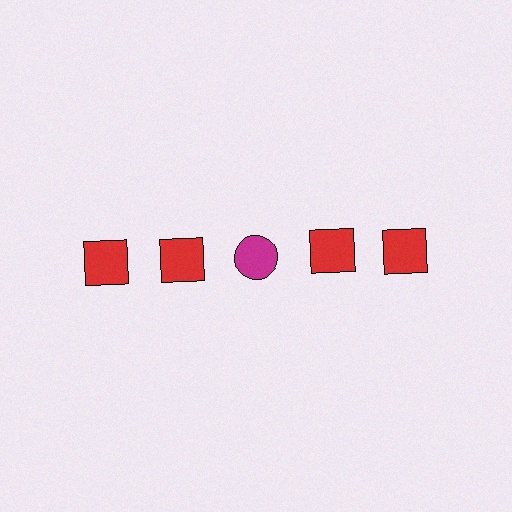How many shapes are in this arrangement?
There are 5 shapes arranged in a grid pattern.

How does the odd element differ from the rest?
It differs in both color (magenta instead of red) and shape (circle instead of square).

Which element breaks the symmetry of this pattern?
The magenta circle in the top row, center column breaks the symmetry. All other shapes are red squares.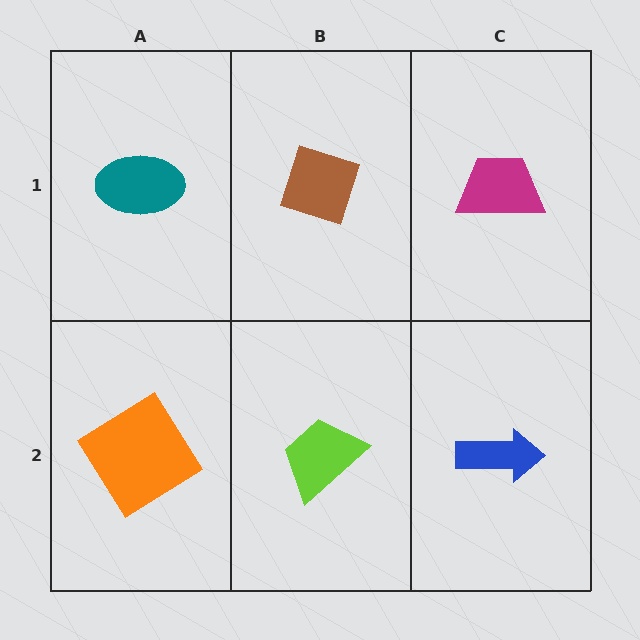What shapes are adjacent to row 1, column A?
An orange diamond (row 2, column A), a brown diamond (row 1, column B).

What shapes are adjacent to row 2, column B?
A brown diamond (row 1, column B), an orange diamond (row 2, column A), a blue arrow (row 2, column C).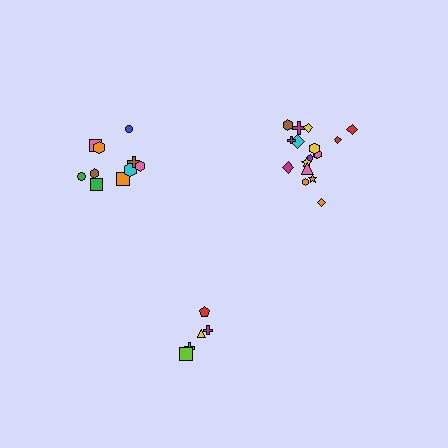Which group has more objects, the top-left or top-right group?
The top-right group.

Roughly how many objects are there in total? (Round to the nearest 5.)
Roughly 35 objects in total.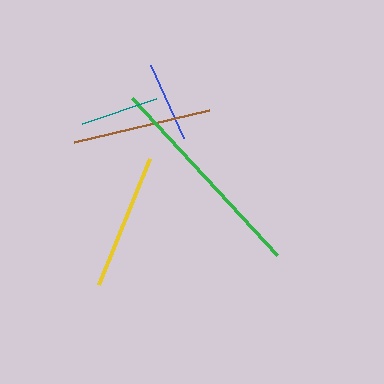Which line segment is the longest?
The green line is the longest at approximately 213 pixels.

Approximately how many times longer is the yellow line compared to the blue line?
The yellow line is approximately 1.7 times the length of the blue line.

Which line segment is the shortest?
The teal line is the shortest at approximately 78 pixels.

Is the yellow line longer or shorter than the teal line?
The yellow line is longer than the teal line.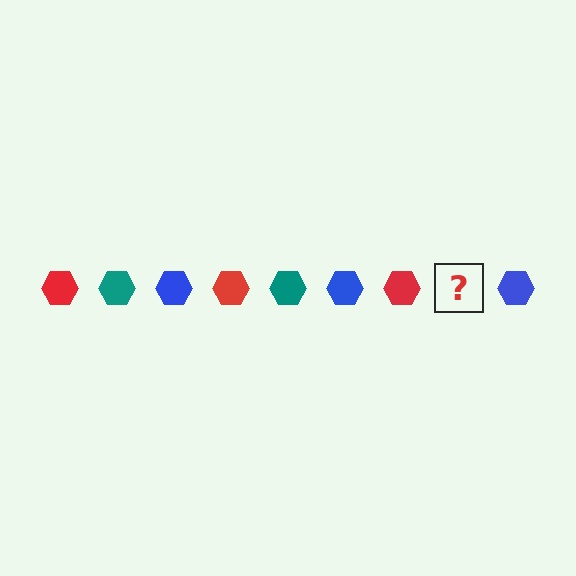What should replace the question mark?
The question mark should be replaced with a teal hexagon.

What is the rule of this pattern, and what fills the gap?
The rule is that the pattern cycles through red, teal, blue hexagons. The gap should be filled with a teal hexagon.